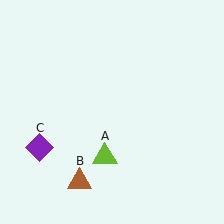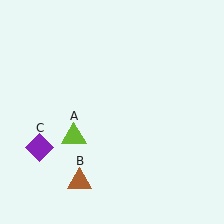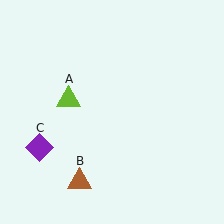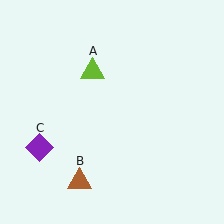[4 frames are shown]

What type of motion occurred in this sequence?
The lime triangle (object A) rotated clockwise around the center of the scene.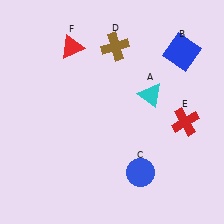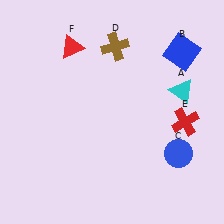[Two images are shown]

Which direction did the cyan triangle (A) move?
The cyan triangle (A) moved right.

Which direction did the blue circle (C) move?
The blue circle (C) moved right.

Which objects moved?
The objects that moved are: the cyan triangle (A), the blue circle (C).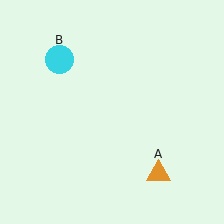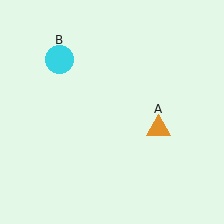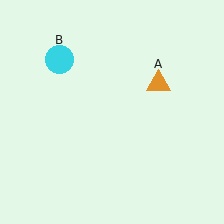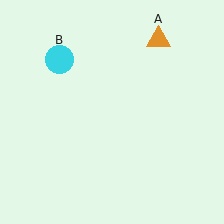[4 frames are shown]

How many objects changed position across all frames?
1 object changed position: orange triangle (object A).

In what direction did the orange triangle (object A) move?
The orange triangle (object A) moved up.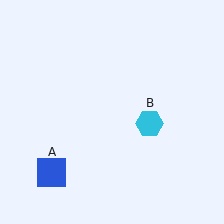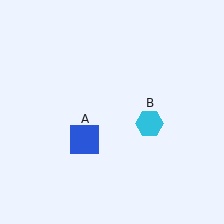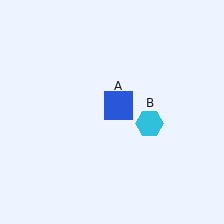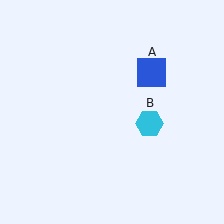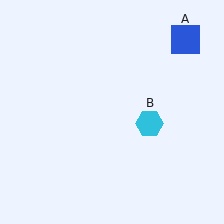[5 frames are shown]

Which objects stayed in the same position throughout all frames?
Cyan hexagon (object B) remained stationary.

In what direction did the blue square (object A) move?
The blue square (object A) moved up and to the right.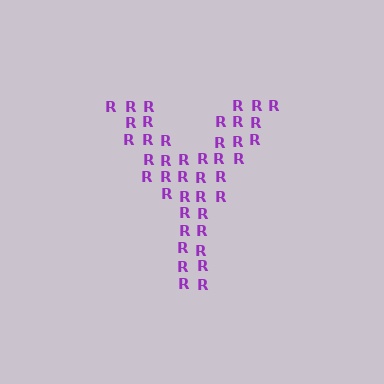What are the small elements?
The small elements are letter R's.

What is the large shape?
The large shape is the letter Y.